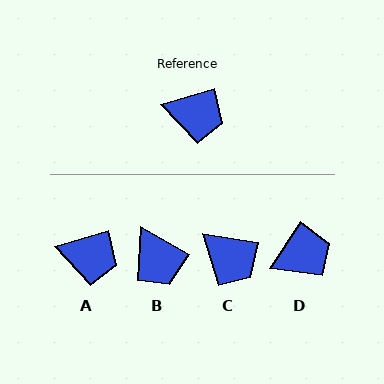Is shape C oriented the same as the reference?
No, it is off by about 25 degrees.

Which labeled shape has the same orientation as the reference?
A.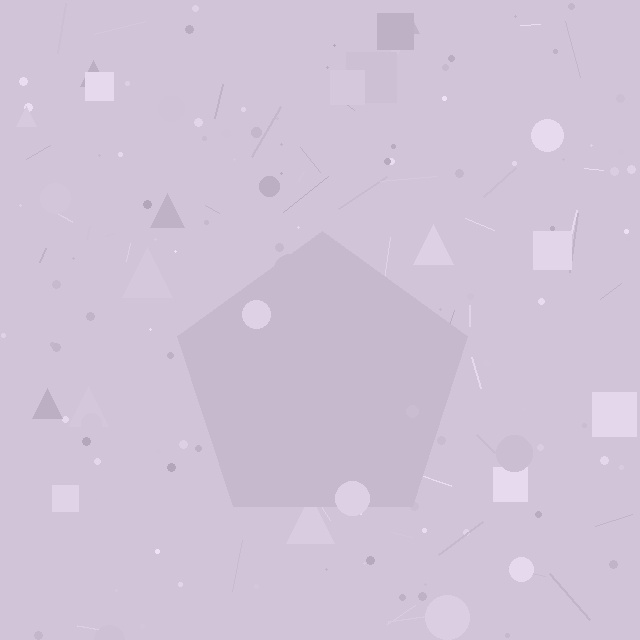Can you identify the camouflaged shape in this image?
The camouflaged shape is a pentagon.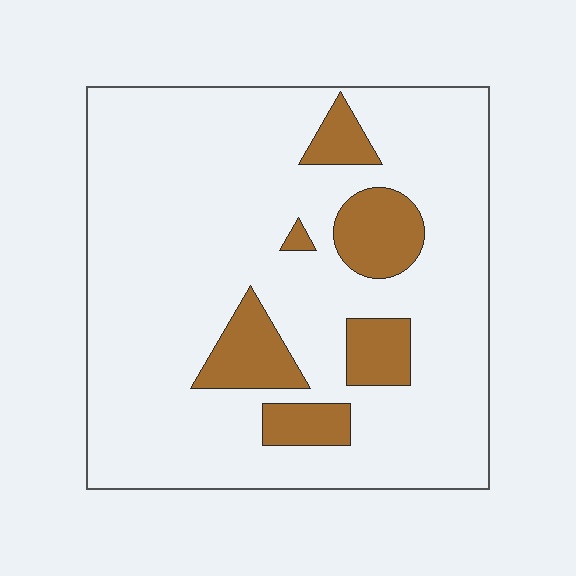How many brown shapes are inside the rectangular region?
6.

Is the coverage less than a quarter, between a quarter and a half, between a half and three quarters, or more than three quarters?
Less than a quarter.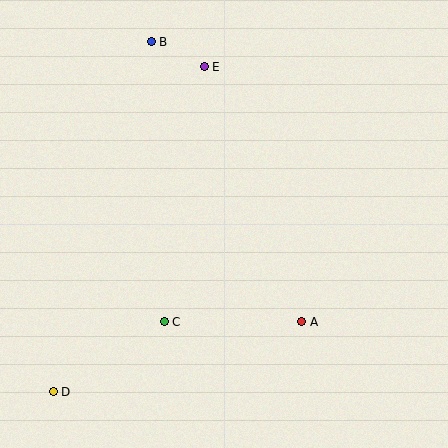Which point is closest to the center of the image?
Point C at (164, 322) is closest to the center.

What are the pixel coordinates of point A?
Point A is at (302, 322).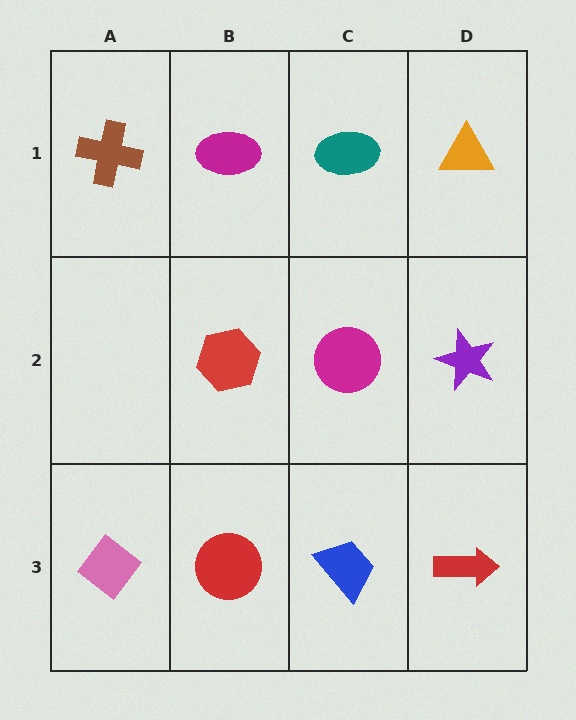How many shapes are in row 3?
4 shapes.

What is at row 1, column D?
An orange triangle.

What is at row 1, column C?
A teal ellipse.